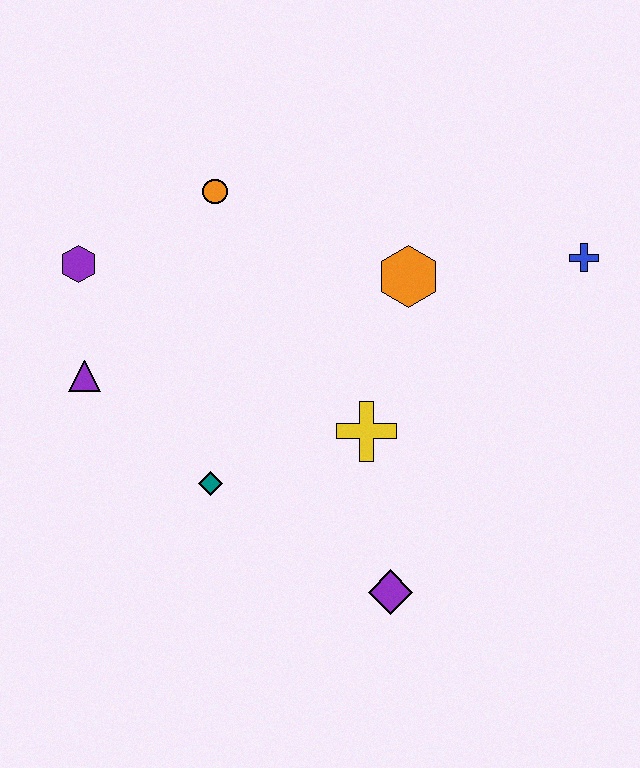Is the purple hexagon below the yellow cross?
No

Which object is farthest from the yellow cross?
The purple hexagon is farthest from the yellow cross.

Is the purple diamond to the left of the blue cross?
Yes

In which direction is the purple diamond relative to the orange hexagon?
The purple diamond is below the orange hexagon.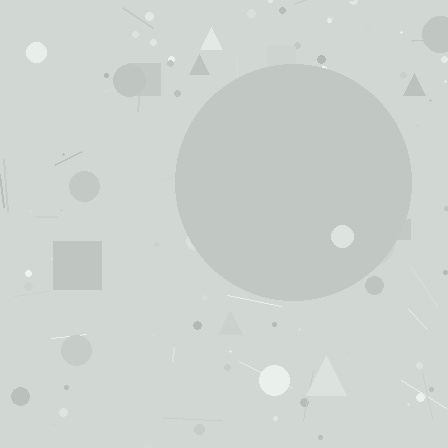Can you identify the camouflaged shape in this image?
The camouflaged shape is a circle.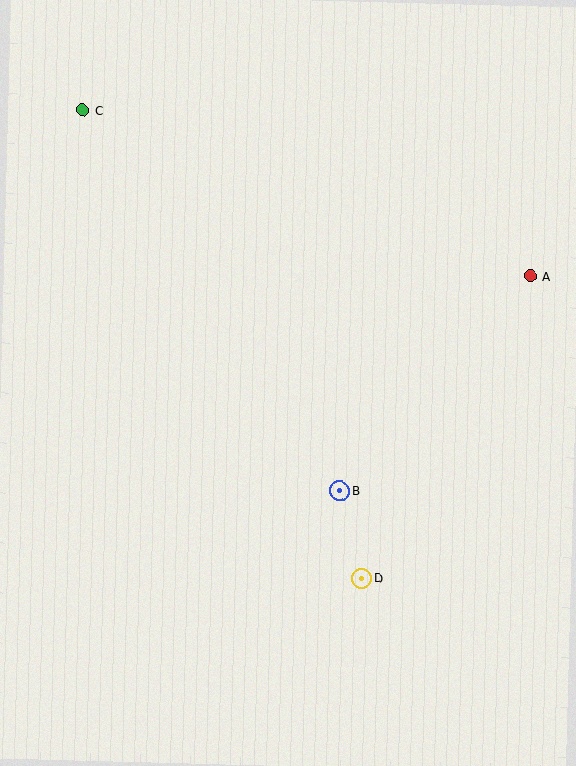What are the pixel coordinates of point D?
Point D is at (362, 578).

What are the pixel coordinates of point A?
Point A is at (530, 276).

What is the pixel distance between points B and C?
The distance between B and C is 459 pixels.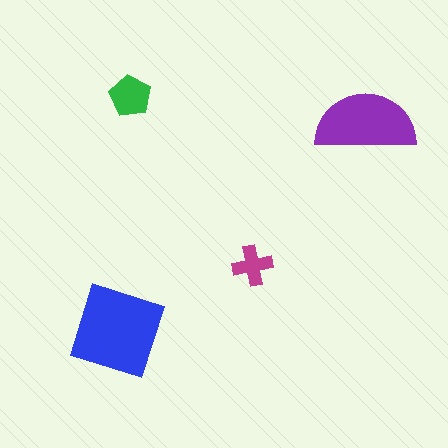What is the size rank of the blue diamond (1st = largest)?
1st.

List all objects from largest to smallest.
The blue diamond, the purple semicircle, the green pentagon, the magenta cross.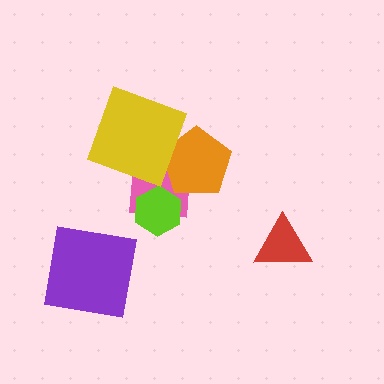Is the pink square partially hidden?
Yes, it is partially covered by another shape.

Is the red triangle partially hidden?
No, no other shape covers it.